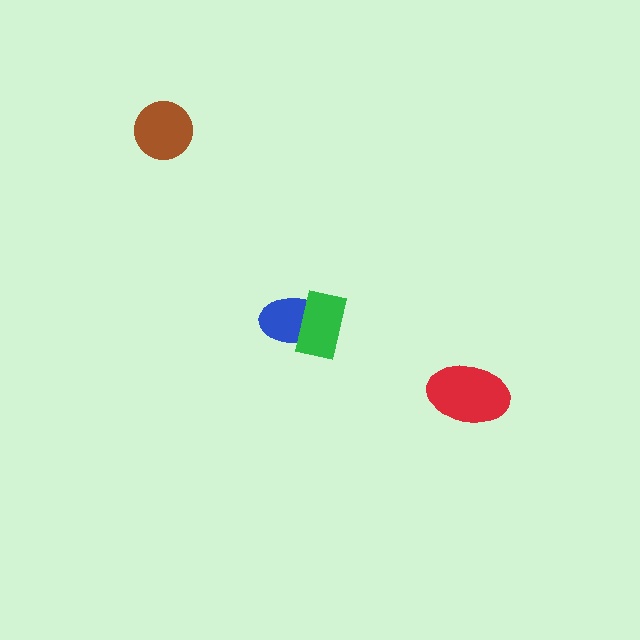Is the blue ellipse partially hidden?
Yes, it is partially covered by another shape.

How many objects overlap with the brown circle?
0 objects overlap with the brown circle.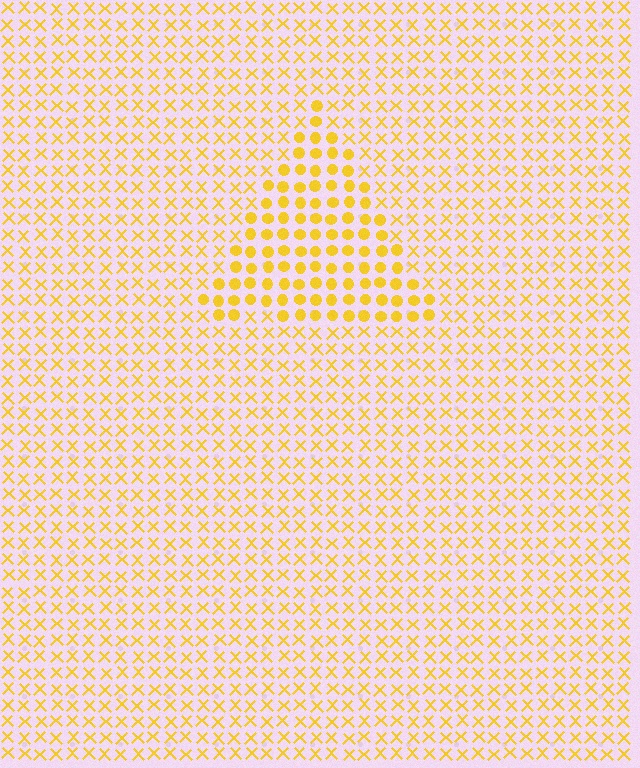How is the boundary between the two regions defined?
The boundary is defined by a change in element shape: circles inside vs. X marks outside. All elements share the same color and spacing.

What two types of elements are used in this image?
The image uses circles inside the triangle region and X marks outside it.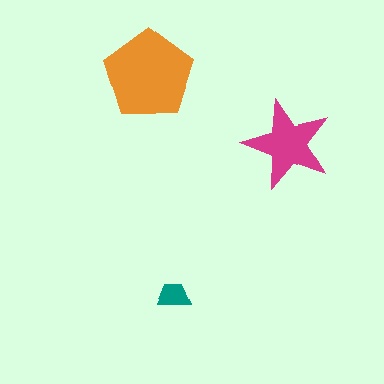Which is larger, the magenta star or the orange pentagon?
The orange pentagon.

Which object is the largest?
The orange pentagon.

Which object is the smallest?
The teal trapezoid.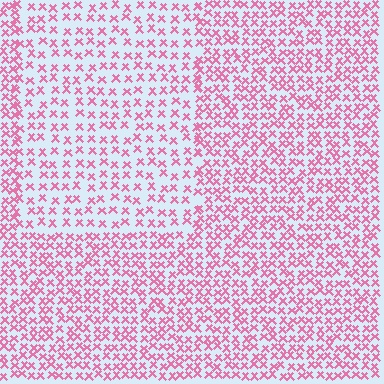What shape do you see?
I see a rectangle.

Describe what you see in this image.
The image contains small pink elements arranged at two different densities. A rectangle-shaped region is visible where the elements are less densely packed than the surrounding area.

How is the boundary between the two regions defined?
The boundary is defined by a change in element density (approximately 1.7x ratio). All elements are the same color, size, and shape.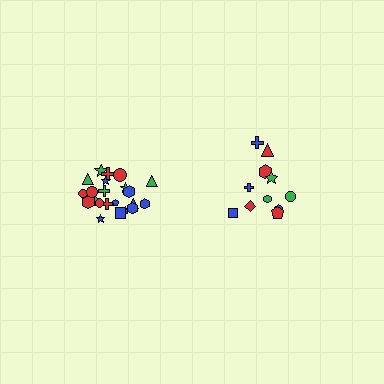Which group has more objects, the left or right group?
The left group.